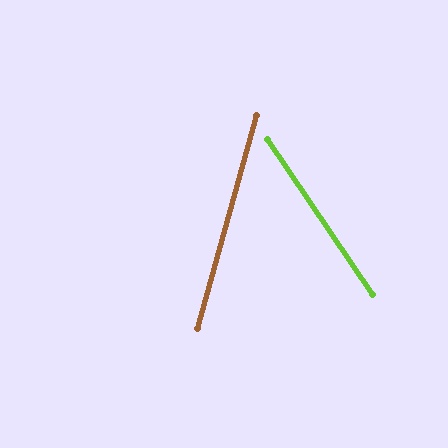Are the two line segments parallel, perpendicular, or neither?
Neither parallel nor perpendicular — they differ by about 49°.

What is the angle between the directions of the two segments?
Approximately 49 degrees.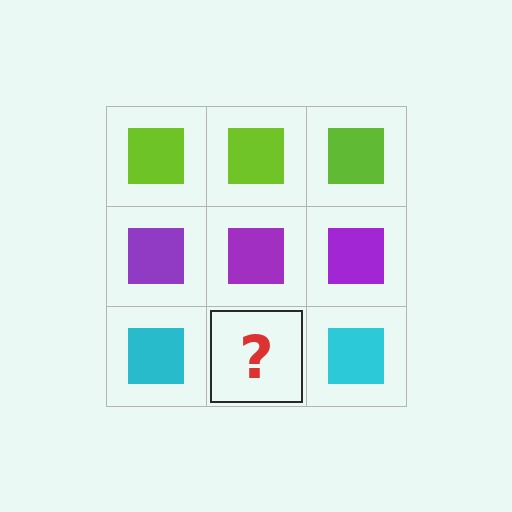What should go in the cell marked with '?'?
The missing cell should contain a cyan square.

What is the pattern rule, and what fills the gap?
The rule is that each row has a consistent color. The gap should be filled with a cyan square.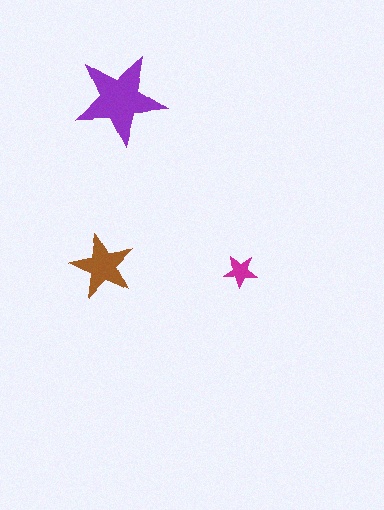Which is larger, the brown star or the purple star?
The purple one.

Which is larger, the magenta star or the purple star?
The purple one.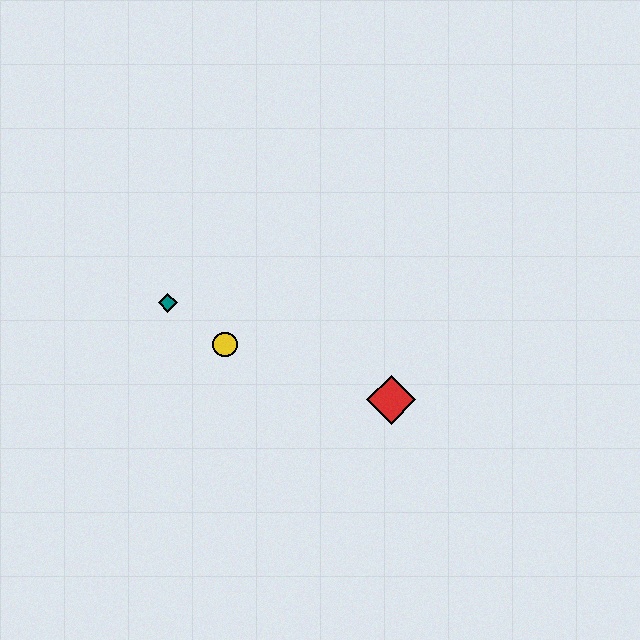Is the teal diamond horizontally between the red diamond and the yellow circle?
No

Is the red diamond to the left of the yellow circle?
No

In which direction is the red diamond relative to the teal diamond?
The red diamond is to the right of the teal diamond.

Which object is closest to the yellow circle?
The teal diamond is closest to the yellow circle.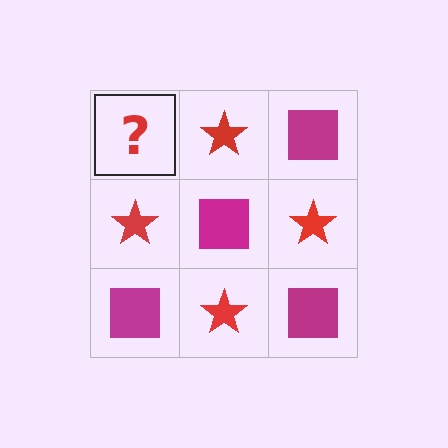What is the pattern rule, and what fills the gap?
The rule is that it alternates magenta square and red star in a checkerboard pattern. The gap should be filled with a magenta square.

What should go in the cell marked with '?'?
The missing cell should contain a magenta square.